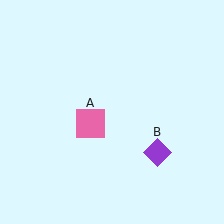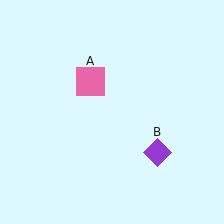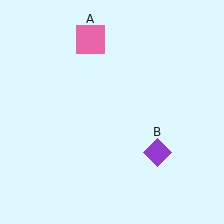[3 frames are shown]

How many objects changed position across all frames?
1 object changed position: pink square (object A).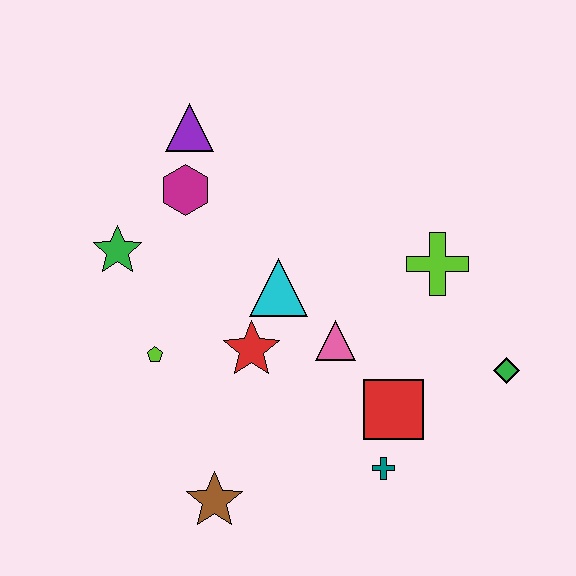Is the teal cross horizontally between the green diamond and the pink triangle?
Yes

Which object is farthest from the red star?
The green diamond is farthest from the red star.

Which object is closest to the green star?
The magenta hexagon is closest to the green star.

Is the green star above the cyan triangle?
Yes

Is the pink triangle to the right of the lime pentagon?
Yes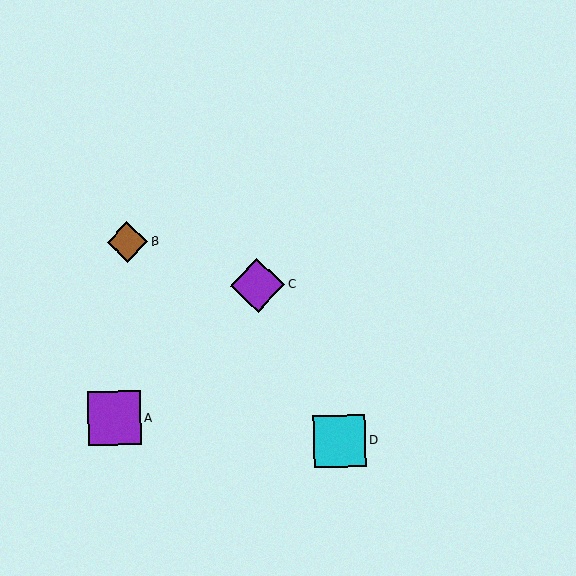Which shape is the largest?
The purple diamond (labeled C) is the largest.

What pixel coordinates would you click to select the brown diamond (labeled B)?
Click at (127, 242) to select the brown diamond B.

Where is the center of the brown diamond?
The center of the brown diamond is at (127, 242).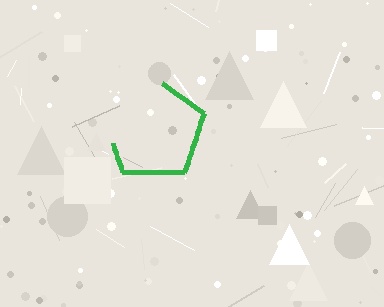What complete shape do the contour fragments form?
The contour fragments form a pentagon.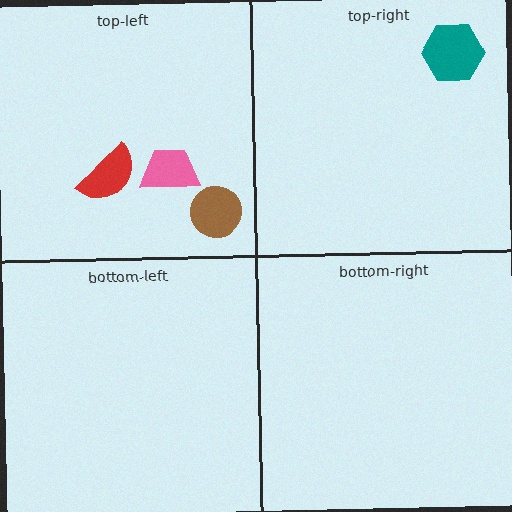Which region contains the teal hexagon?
The top-right region.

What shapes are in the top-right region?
The teal hexagon.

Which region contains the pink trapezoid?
The top-left region.